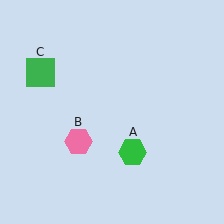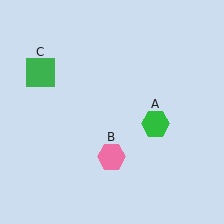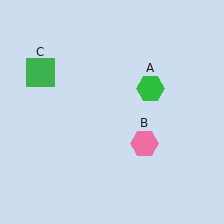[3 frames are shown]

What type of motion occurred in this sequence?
The green hexagon (object A), pink hexagon (object B) rotated counterclockwise around the center of the scene.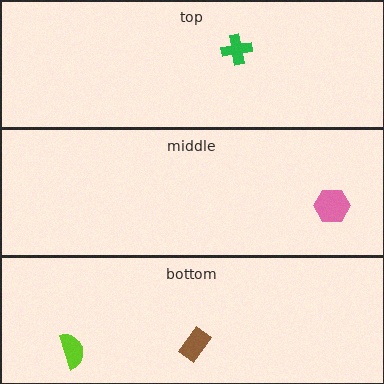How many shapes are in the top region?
1.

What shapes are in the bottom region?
The lime semicircle, the brown rectangle.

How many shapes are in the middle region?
1.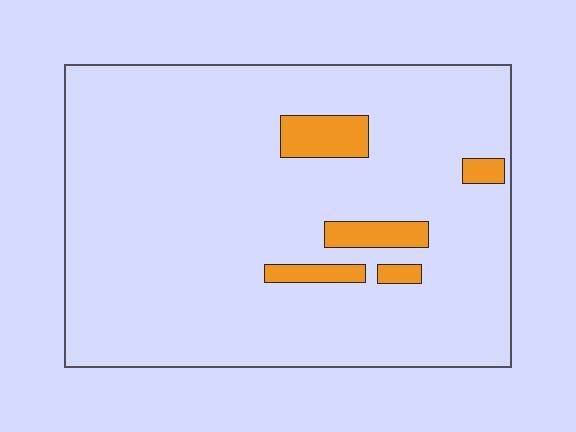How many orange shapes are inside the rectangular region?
5.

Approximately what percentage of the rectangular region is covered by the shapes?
Approximately 10%.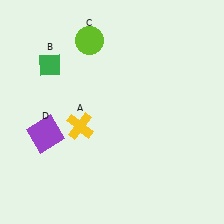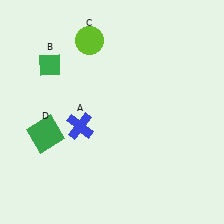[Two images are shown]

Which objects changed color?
A changed from yellow to blue. D changed from purple to green.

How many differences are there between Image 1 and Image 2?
There are 2 differences between the two images.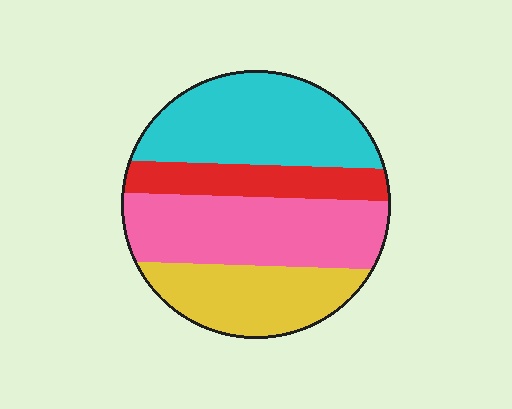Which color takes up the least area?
Red, at roughly 15%.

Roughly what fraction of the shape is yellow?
Yellow covers 22% of the shape.